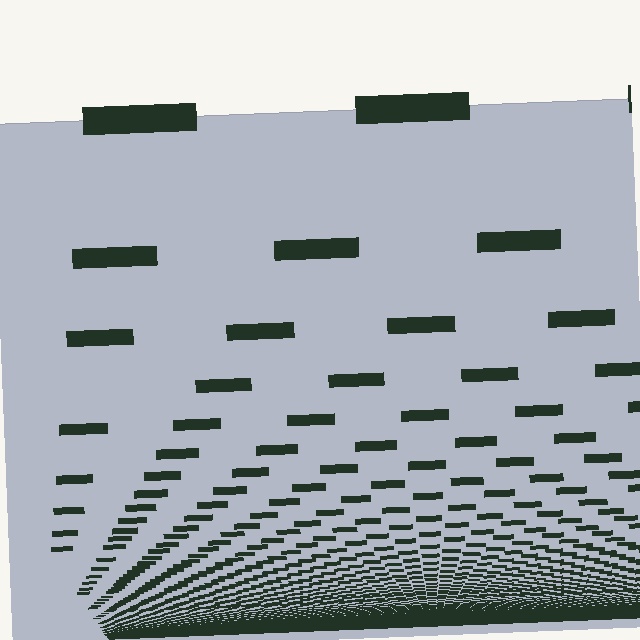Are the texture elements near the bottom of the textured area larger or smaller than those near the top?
Smaller. The gradient is inverted — elements near the bottom are smaller and denser.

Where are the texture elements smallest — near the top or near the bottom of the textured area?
Near the bottom.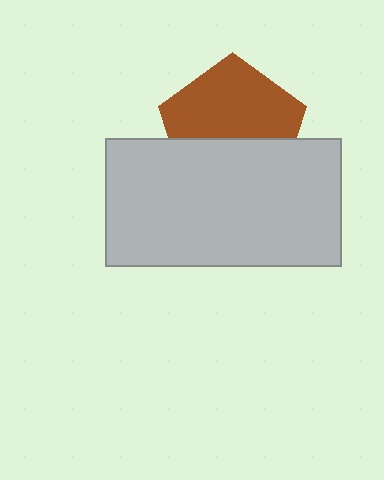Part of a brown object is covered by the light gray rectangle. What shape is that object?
It is a pentagon.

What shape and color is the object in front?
The object in front is a light gray rectangle.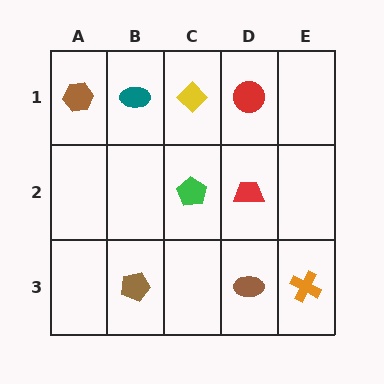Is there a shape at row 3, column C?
No, that cell is empty.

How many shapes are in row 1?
4 shapes.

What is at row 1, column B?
A teal ellipse.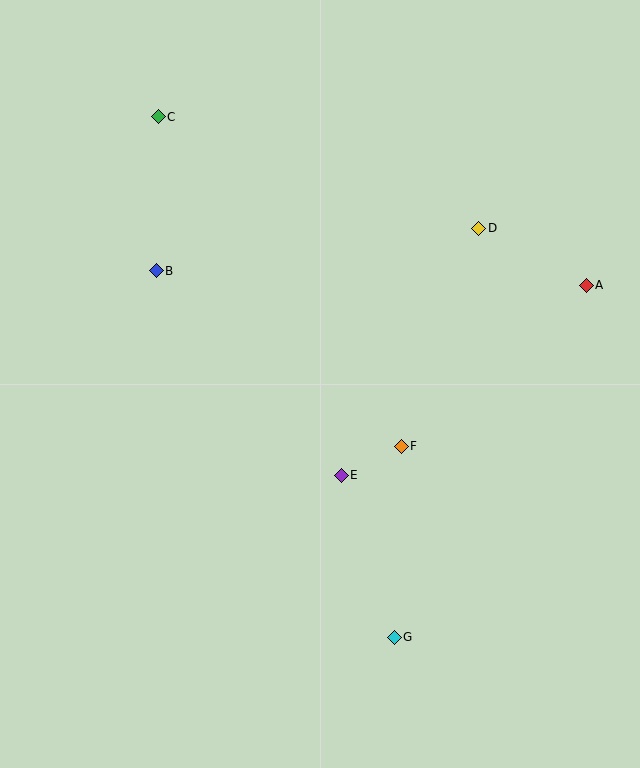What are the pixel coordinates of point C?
Point C is at (158, 117).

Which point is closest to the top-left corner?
Point C is closest to the top-left corner.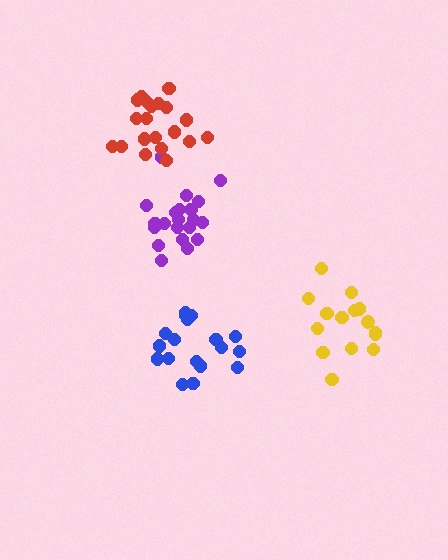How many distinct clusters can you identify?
There are 4 distinct clusters.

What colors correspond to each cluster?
The clusters are colored: blue, purple, red, yellow.